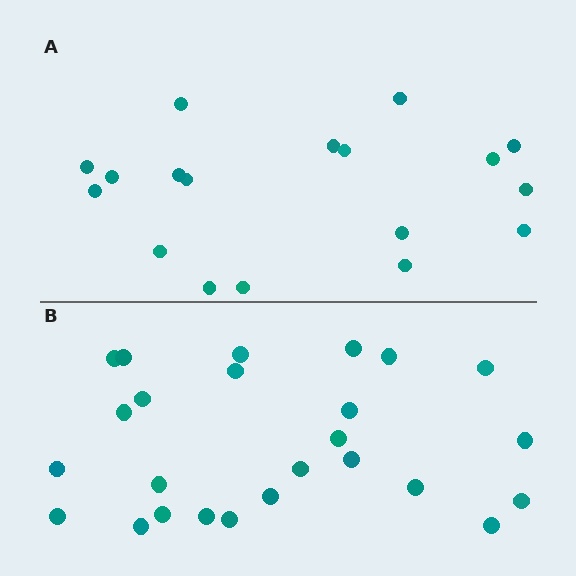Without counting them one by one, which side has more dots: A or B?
Region B (the bottom region) has more dots.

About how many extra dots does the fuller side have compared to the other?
Region B has roughly 8 or so more dots than region A.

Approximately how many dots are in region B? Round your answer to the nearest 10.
About 20 dots. (The exact count is 25, which rounds to 20.)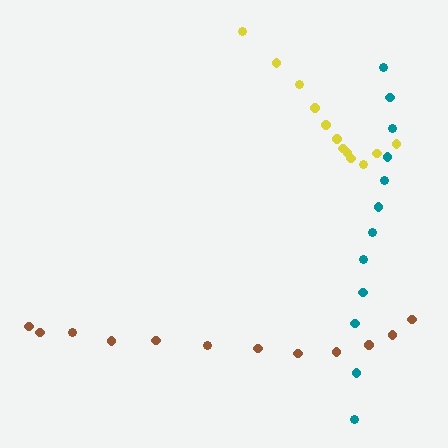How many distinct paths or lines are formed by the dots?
There are 3 distinct paths.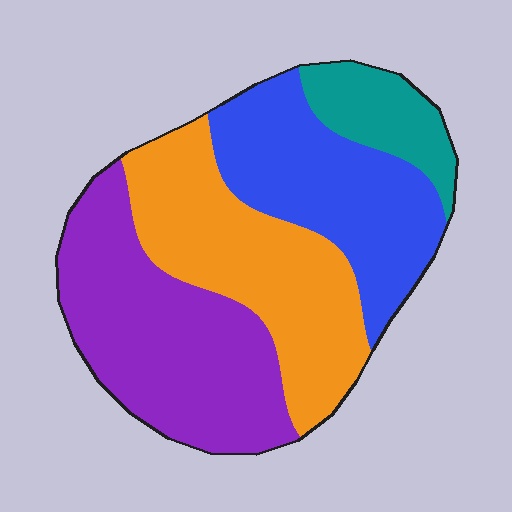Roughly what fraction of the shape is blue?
Blue takes up between a sixth and a third of the shape.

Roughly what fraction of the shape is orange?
Orange covers 30% of the shape.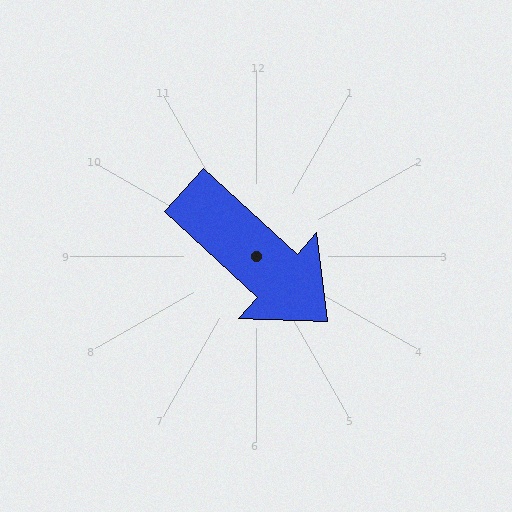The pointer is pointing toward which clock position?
Roughly 4 o'clock.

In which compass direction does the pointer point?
Southeast.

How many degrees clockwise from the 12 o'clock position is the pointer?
Approximately 132 degrees.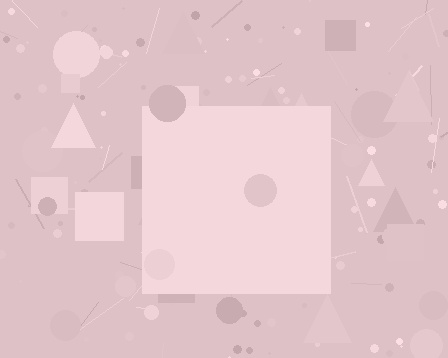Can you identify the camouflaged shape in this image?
The camouflaged shape is a square.